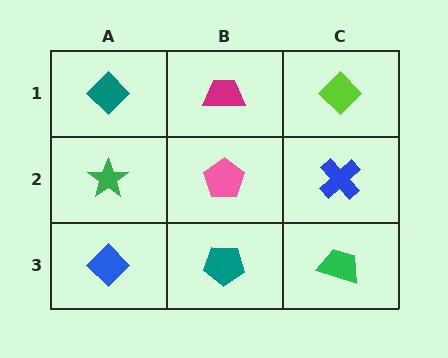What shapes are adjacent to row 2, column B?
A magenta trapezoid (row 1, column B), a teal pentagon (row 3, column B), a green star (row 2, column A), a blue cross (row 2, column C).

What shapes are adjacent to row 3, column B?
A pink pentagon (row 2, column B), a blue diamond (row 3, column A), a green trapezoid (row 3, column C).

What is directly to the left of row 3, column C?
A teal pentagon.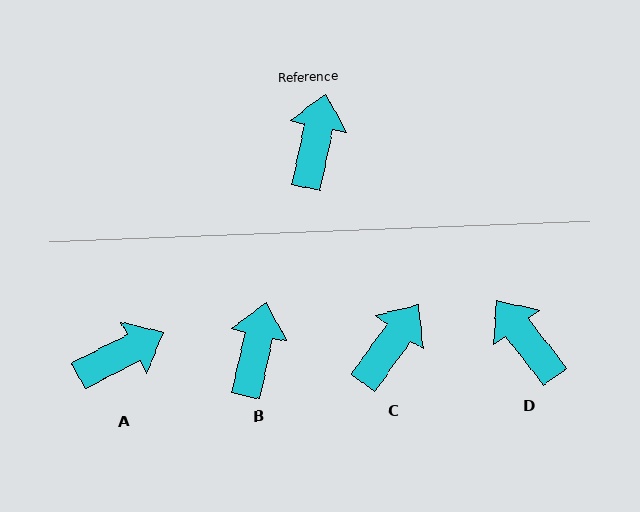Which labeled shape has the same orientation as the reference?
B.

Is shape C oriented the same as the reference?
No, it is off by about 23 degrees.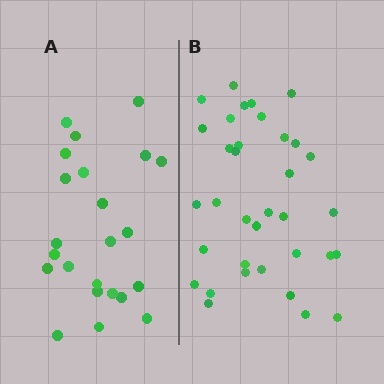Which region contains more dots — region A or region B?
Region B (the right region) has more dots.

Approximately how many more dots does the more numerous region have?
Region B has roughly 12 or so more dots than region A.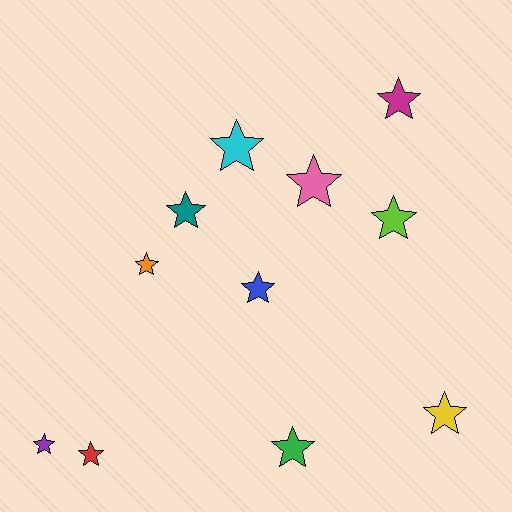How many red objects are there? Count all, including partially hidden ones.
There is 1 red object.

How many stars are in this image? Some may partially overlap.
There are 11 stars.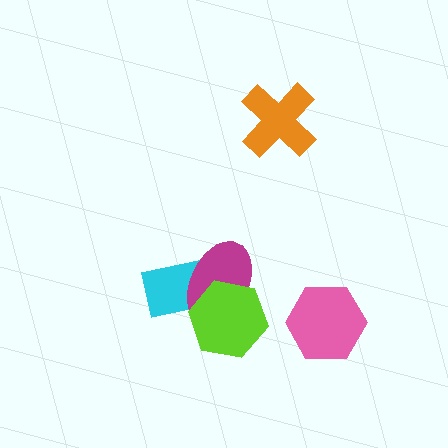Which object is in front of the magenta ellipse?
The lime hexagon is in front of the magenta ellipse.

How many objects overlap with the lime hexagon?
2 objects overlap with the lime hexagon.